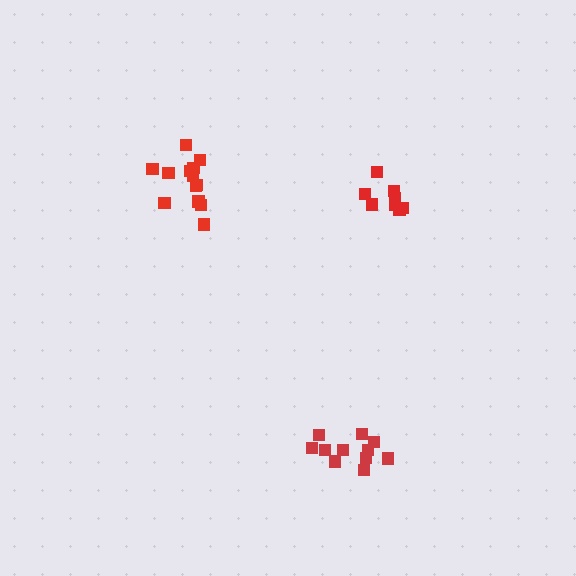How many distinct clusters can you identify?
There are 3 distinct clusters.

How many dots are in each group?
Group 1: 8 dots, Group 2: 13 dots, Group 3: 11 dots (32 total).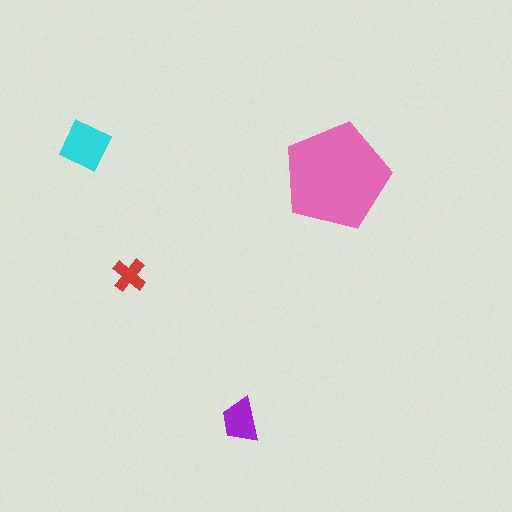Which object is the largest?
The pink pentagon.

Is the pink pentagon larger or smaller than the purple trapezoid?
Larger.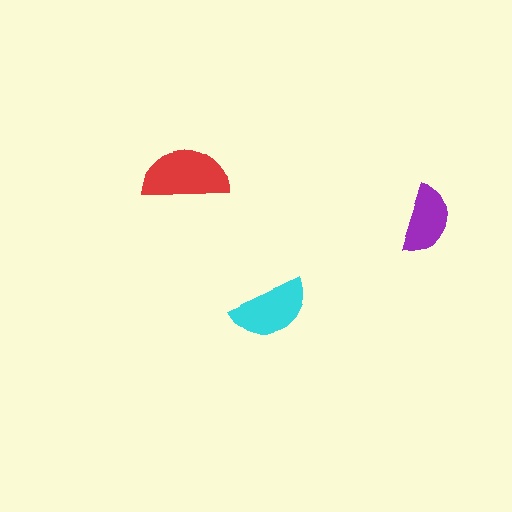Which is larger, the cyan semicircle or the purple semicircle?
The cyan one.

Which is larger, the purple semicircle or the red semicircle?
The red one.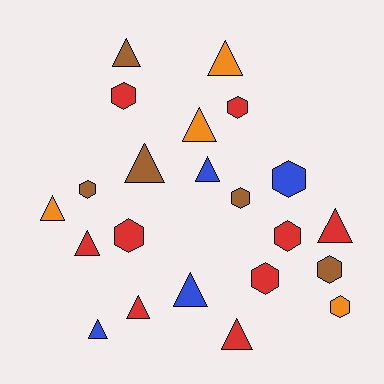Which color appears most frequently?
Red, with 9 objects.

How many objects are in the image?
There are 22 objects.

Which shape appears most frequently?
Triangle, with 12 objects.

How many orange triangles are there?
There are 3 orange triangles.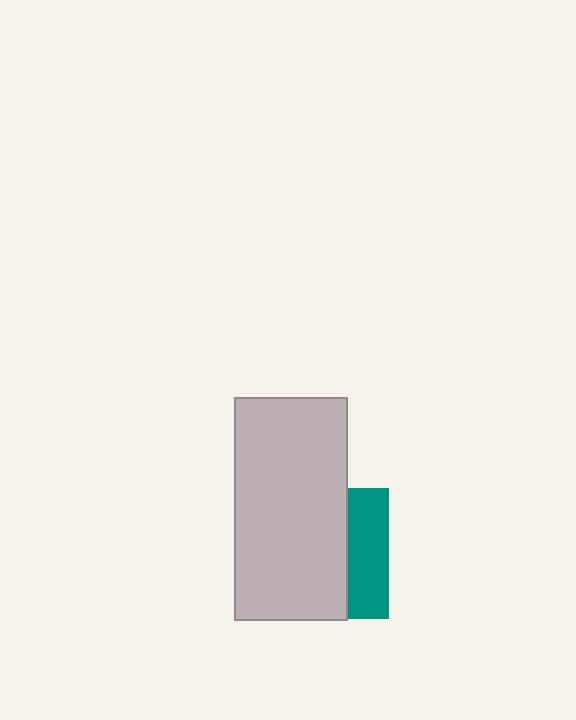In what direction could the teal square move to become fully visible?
The teal square could move right. That would shift it out from behind the light gray rectangle entirely.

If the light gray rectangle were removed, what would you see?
You would see the complete teal square.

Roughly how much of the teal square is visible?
A small part of it is visible (roughly 32%).